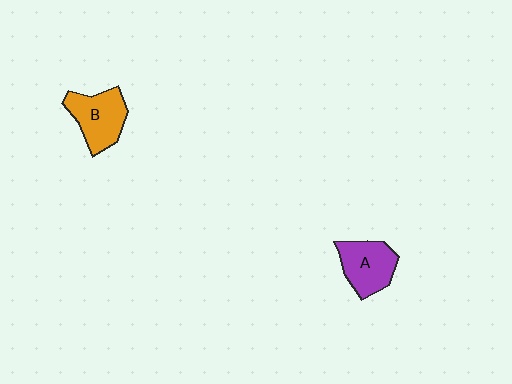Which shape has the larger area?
Shape B (orange).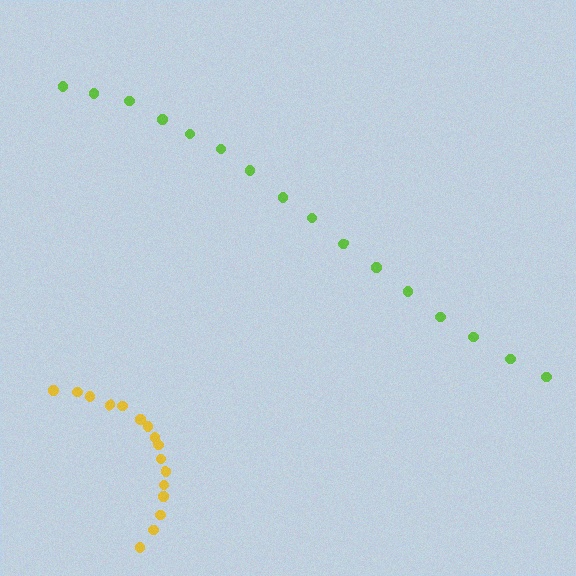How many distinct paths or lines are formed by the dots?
There are 2 distinct paths.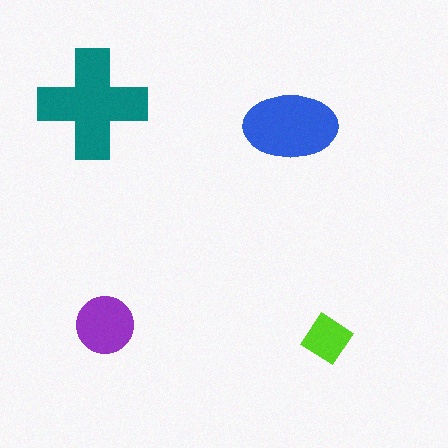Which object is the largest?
The teal cross.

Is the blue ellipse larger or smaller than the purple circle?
Larger.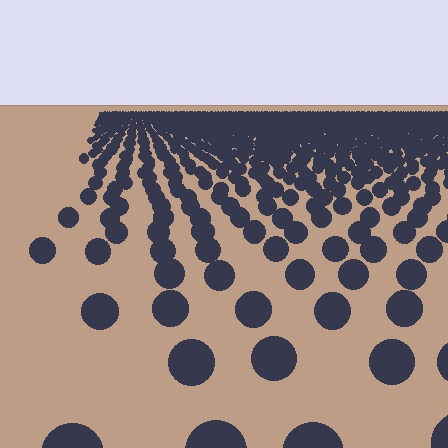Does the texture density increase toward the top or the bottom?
Density increases toward the top.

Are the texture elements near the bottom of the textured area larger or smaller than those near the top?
Larger. Near the bottom, elements are closer to the viewer and appear at a bigger on-screen size.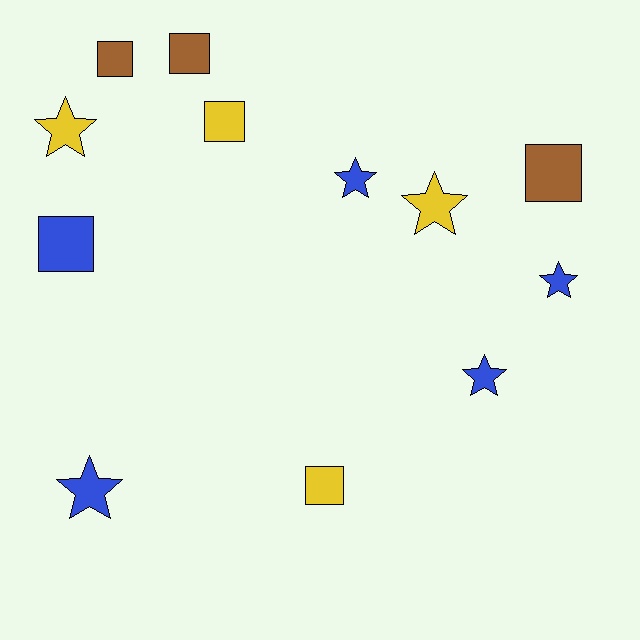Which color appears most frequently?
Blue, with 5 objects.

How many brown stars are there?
There are no brown stars.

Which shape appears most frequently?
Square, with 6 objects.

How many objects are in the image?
There are 12 objects.